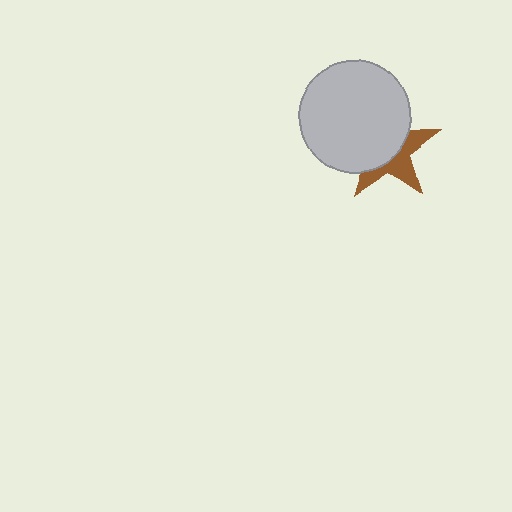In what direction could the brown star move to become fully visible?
The brown star could move toward the lower-right. That would shift it out from behind the light gray circle entirely.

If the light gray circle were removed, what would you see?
You would see the complete brown star.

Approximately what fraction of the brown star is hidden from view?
Roughly 59% of the brown star is hidden behind the light gray circle.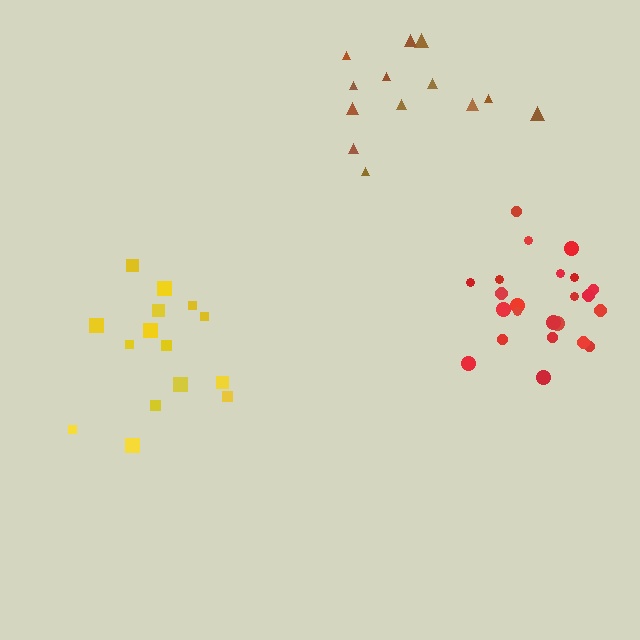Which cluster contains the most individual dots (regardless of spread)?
Red (23).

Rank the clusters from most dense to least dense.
red, yellow, brown.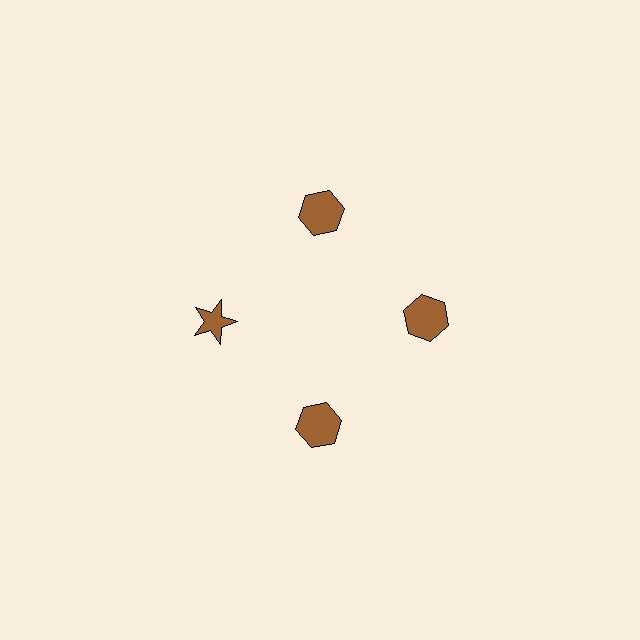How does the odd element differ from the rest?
It has a different shape: star instead of hexagon.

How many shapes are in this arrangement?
There are 4 shapes arranged in a ring pattern.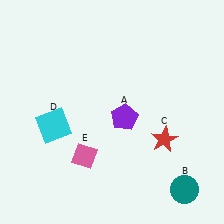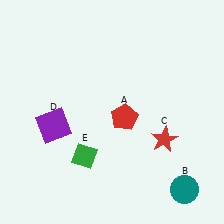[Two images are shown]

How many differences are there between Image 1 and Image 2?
There are 3 differences between the two images.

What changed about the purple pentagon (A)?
In Image 1, A is purple. In Image 2, it changed to red.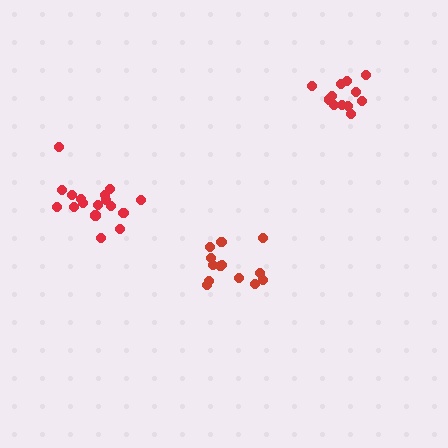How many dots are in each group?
Group 1: 13 dots, Group 2: 17 dots, Group 3: 12 dots (42 total).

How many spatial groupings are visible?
There are 3 spatial groupings.